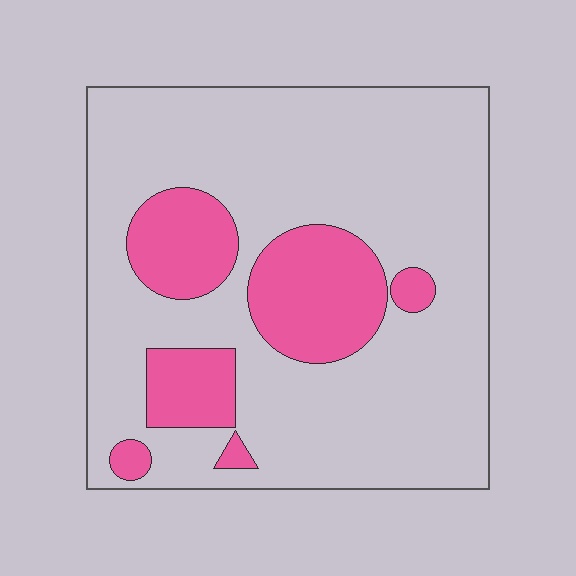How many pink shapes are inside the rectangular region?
6.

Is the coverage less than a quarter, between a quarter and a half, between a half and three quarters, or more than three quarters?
Less than a quarter.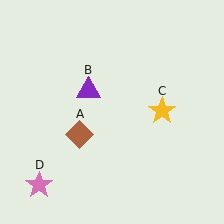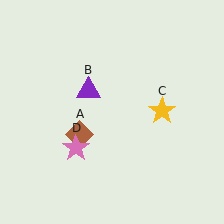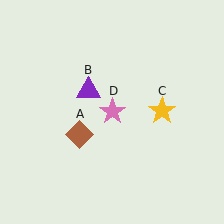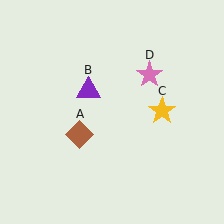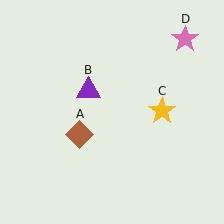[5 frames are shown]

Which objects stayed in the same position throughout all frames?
Brown diamond (object A) and purple triangle (object B) and yellow star (object C) remained stationary.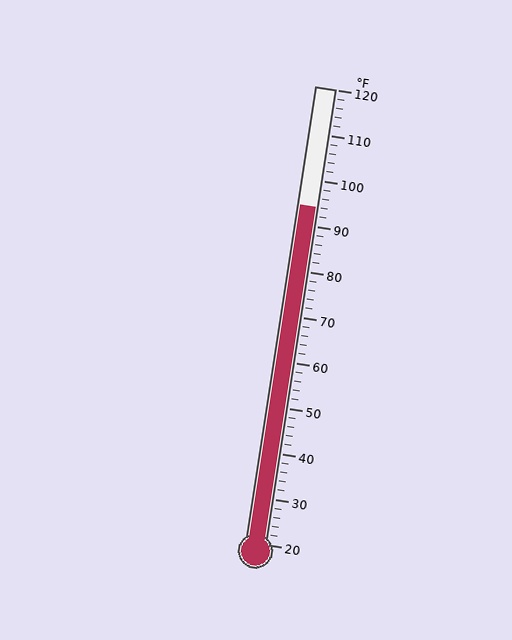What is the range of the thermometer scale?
The thermometer scale ranges from 20°F to 120°F.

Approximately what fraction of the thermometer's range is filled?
The thermometer is filled to approximately 75% of its range.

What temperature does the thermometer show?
The thermometer shows approximately 94°F.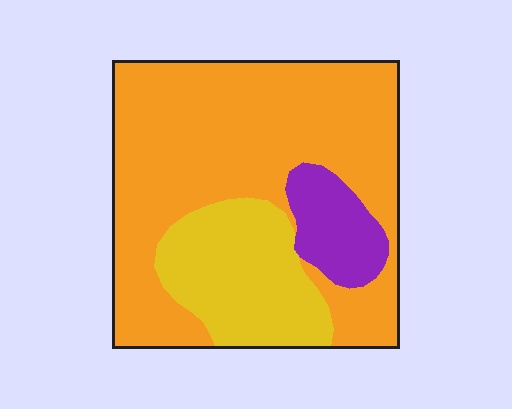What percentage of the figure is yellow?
Yellow takes up about one quarter (1/4) of the figure.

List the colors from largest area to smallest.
From largest to smallest: orange, yellow, purple.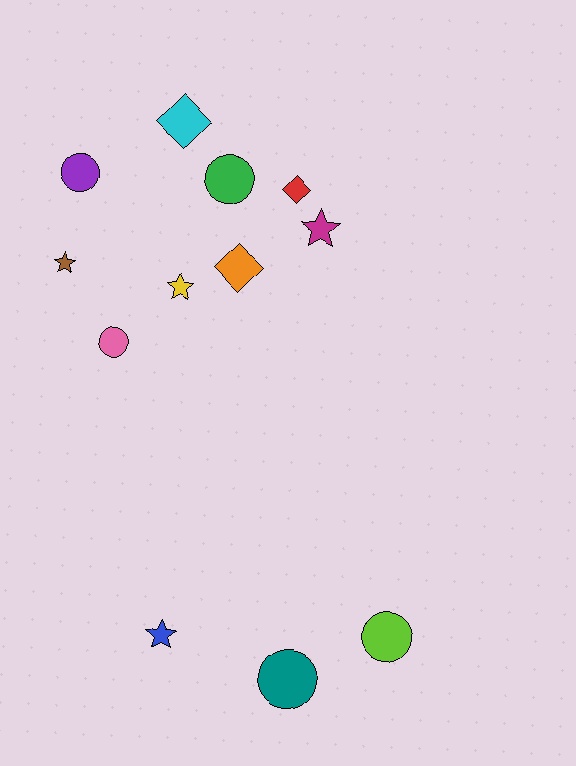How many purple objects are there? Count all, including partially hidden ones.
There is 1 purple object.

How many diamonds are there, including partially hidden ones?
There are 3 diamonds.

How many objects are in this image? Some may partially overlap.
There are 12 objects.